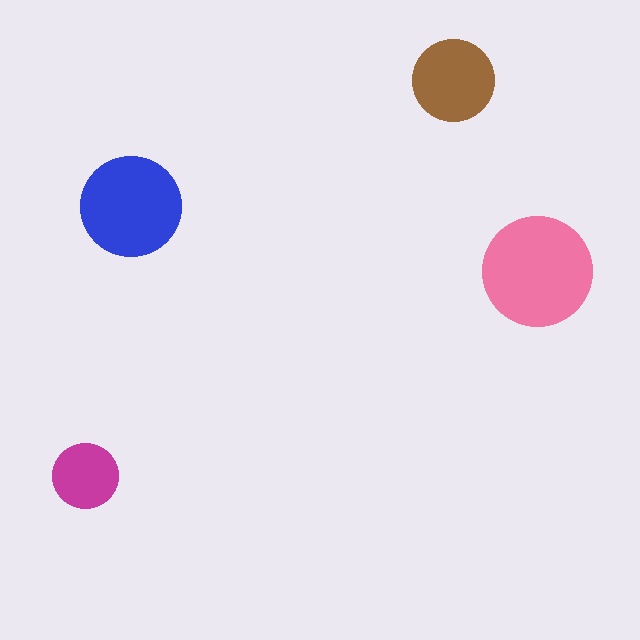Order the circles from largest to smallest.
the pink one, the blue one, the brown one, the magenta one.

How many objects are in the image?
There are 4 objects in the image.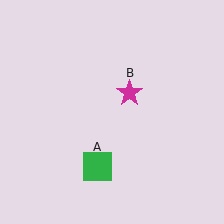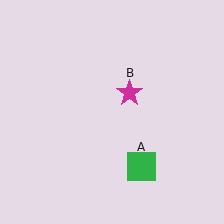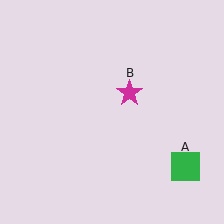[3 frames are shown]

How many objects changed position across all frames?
1 object changed position: green square (object A).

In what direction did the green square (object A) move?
The green square (object A) moved right.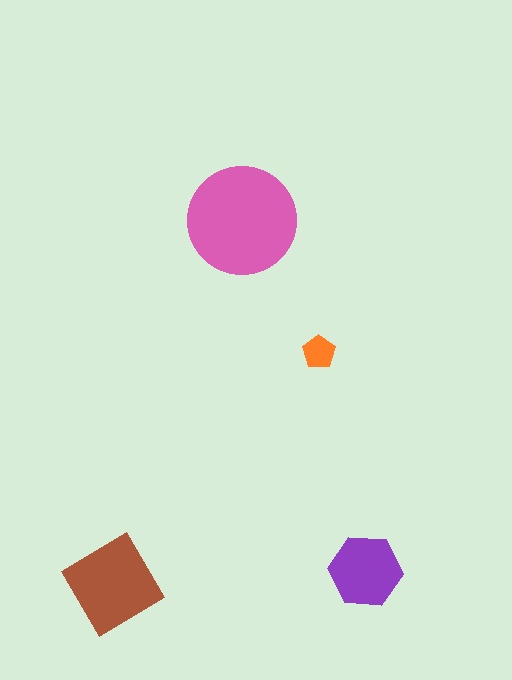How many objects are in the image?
There are 4 objects in the image.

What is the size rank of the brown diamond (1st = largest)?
2nd.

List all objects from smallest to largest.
The orange pentagon, the purple hexagon, the brown diamond, the pink circle.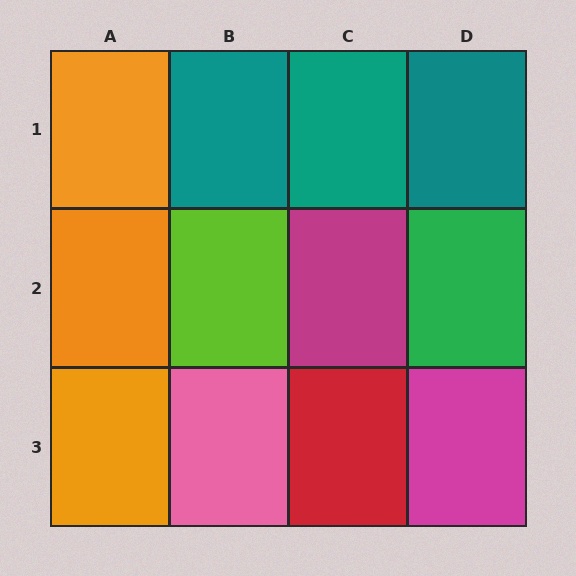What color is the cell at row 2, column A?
Orange.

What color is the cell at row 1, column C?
Teal.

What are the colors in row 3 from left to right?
Orange, pink, red, magenta.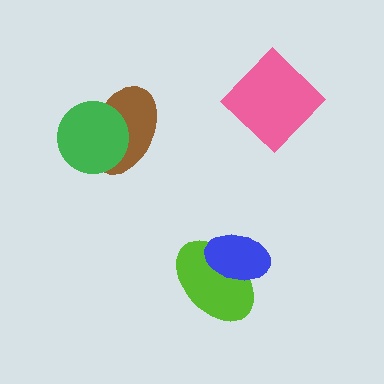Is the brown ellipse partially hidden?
Yes, it is partially covered by another shape.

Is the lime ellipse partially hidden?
Yes, it is partially covered by another shape.